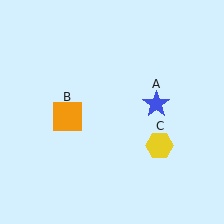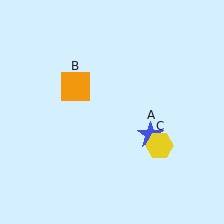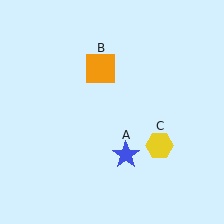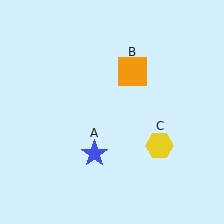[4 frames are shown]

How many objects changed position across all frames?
2 objects changed position: blue star (object A), orange square (object B).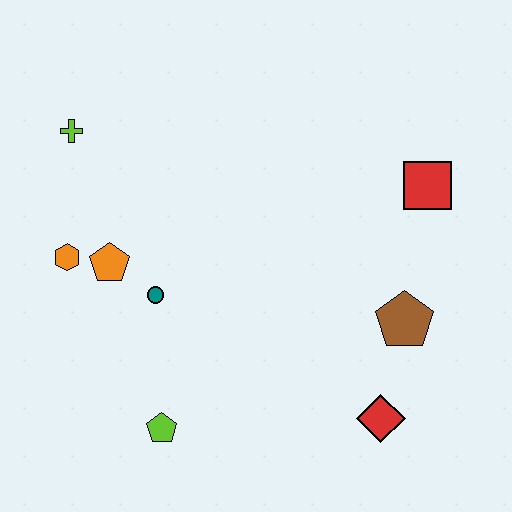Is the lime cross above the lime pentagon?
Yes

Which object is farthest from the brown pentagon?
The lime cross is farthest from the brown pentagon.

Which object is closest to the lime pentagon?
The teal circle is closest to the lime pentagon.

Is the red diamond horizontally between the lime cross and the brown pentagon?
Yes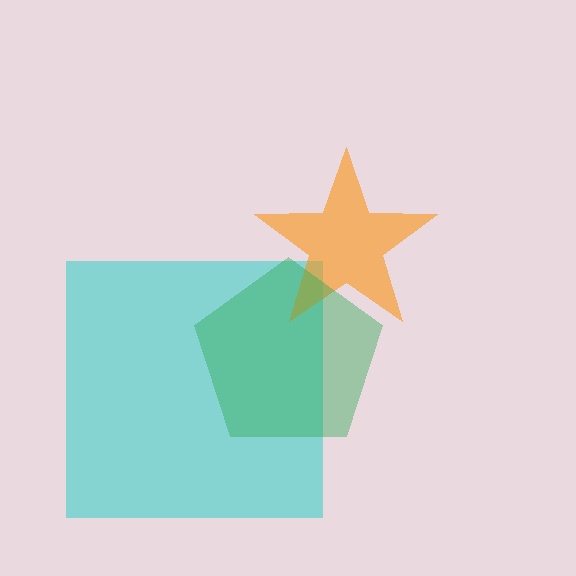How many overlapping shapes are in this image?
There are 3 overlapping shapes in the image.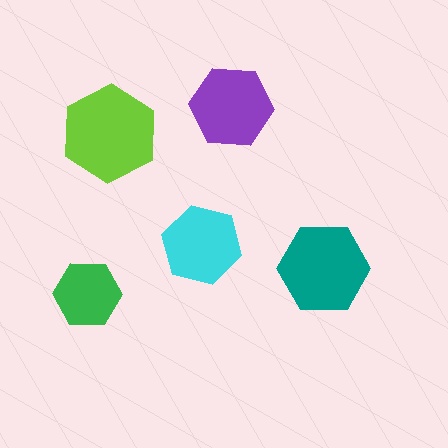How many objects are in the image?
There are 5 objects in the image.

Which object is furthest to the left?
The green hexagon is leftmost.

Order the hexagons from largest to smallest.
the lime one, the teal one, the purple one, the cyan one, the green one.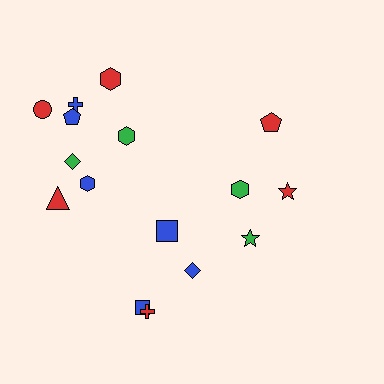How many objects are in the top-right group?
There are 3 objects.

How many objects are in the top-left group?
There are 8 objects.